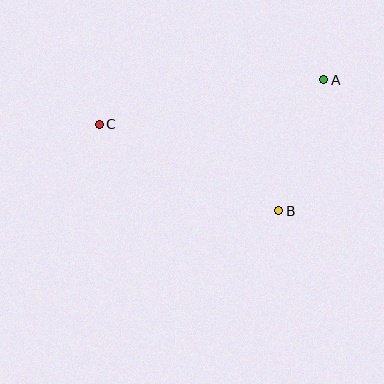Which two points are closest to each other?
Points A and B are closest to each other.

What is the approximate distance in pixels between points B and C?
The distance between B and C is approximately 199 pixels.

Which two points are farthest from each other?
Points A and C are farthest from each other.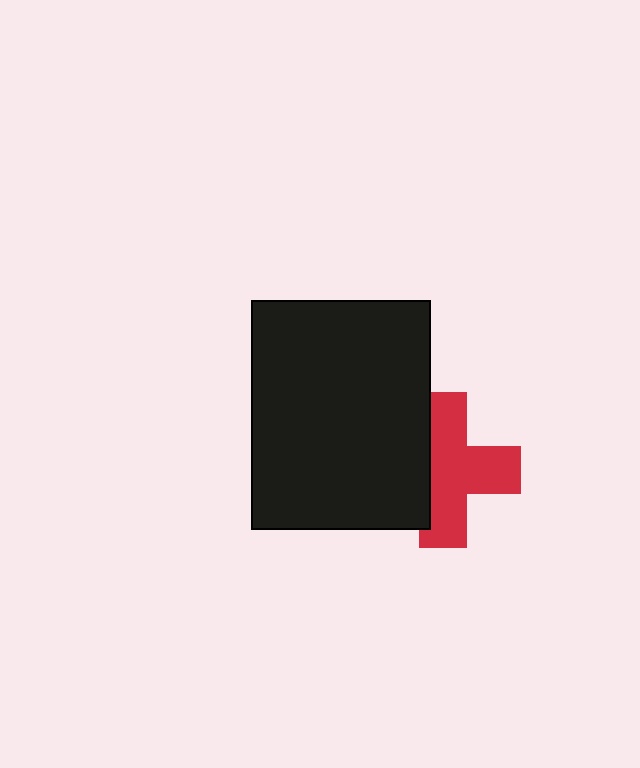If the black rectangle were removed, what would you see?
You would see the complete red cross.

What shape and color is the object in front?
The object in front is a black rectangle.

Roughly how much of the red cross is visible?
Most of it is visible (roughly 66%).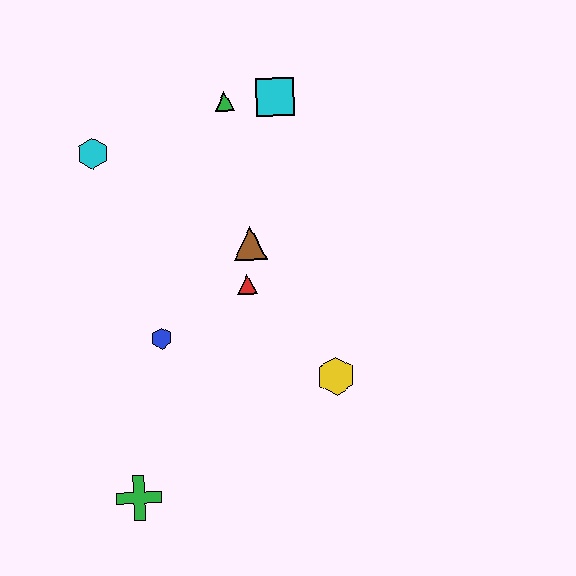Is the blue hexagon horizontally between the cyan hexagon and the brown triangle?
Yes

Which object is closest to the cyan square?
The green triangle is closest to the cyan square.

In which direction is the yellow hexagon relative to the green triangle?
The yellow hexagon is below the green triangle.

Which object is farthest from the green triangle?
The green cross is farthest from the green triangle.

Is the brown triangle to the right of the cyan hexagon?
Yes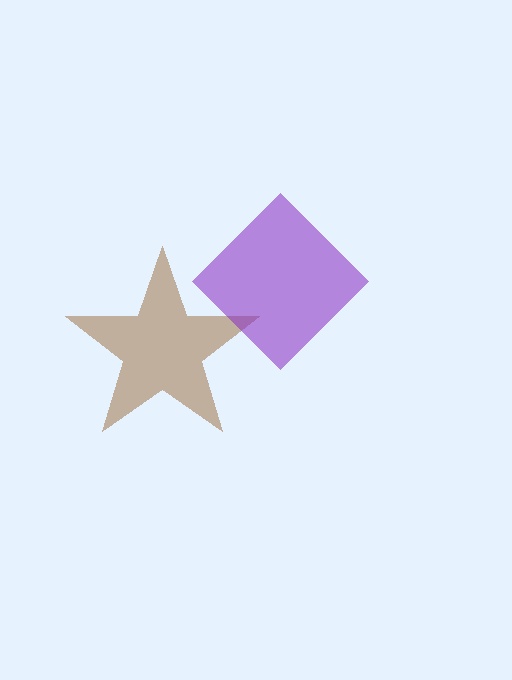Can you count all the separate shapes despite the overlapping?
Yes, there are 2 separate shapes.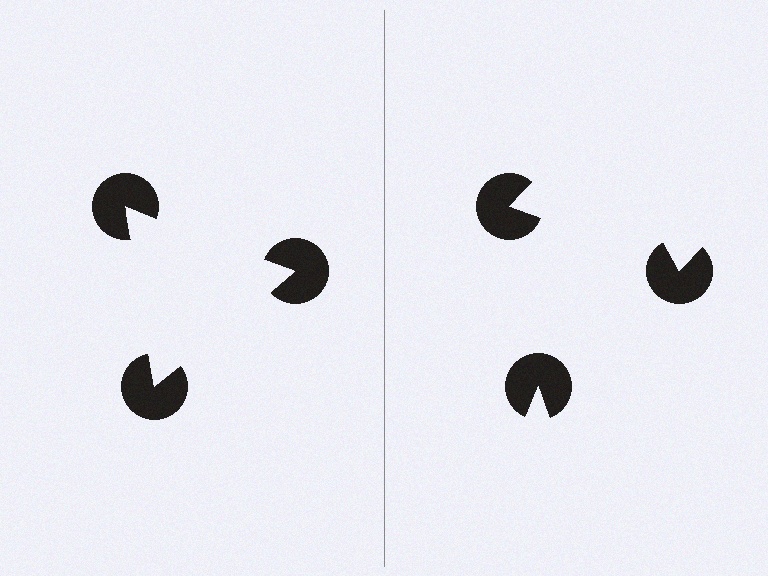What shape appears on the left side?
An illusory triangle.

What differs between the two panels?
The pac-man discs are positioned identically on both sides; only the wedge orientations differ. On the left they align to a triangle; on the right they are misaligned.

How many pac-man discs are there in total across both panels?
6 — 3 on each side.